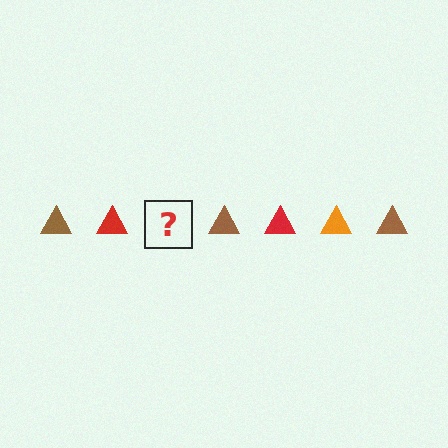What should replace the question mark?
The question mark should be replaced with an orange triangle.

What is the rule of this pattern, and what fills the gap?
The rule is that the pattern cycles through brown, red, orange triangles. The gap should be filled with an orange triangle.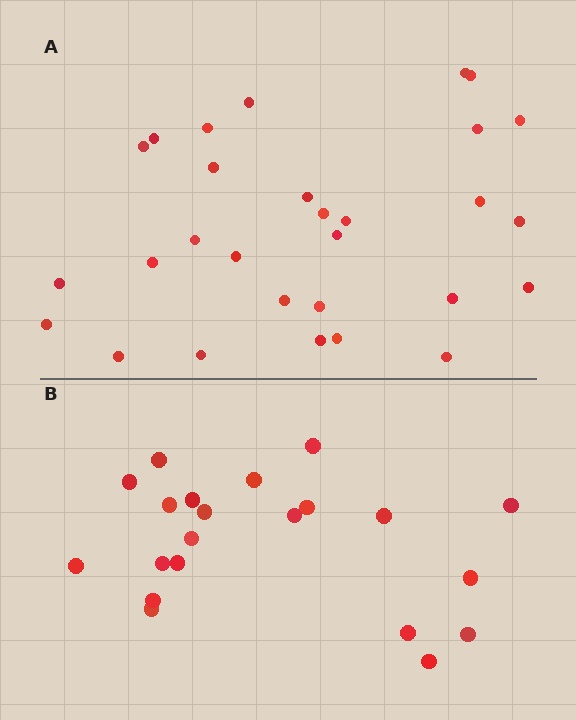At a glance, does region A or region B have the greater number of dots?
Region A (the top region) has more dots.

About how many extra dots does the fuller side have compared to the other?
Region A has roughly 8 or so more dots than region B.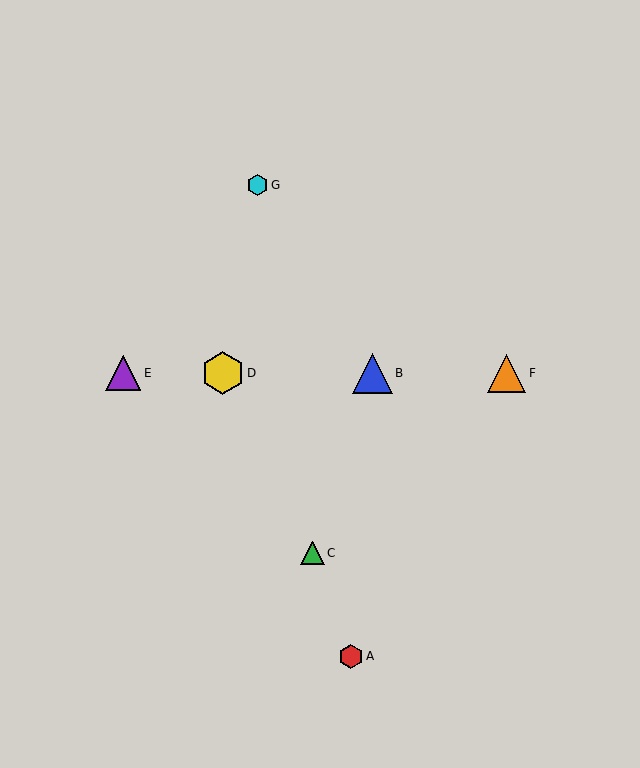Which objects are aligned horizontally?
Objects B, D, E, F are aligned horizontally.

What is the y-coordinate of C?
Object C is at y≈553.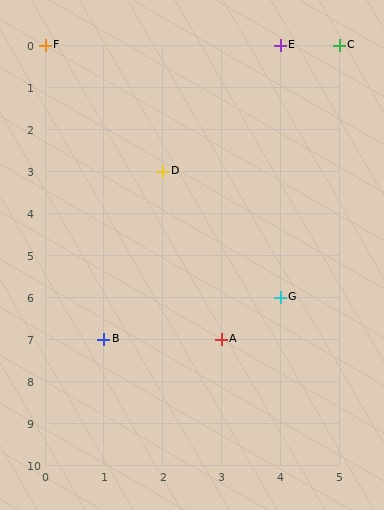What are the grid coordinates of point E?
Point E is at grid coordinates (4, 0).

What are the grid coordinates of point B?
Point B is at grid coordinates (1, 7).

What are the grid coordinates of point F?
Point F is at grid coordinates (0, 0).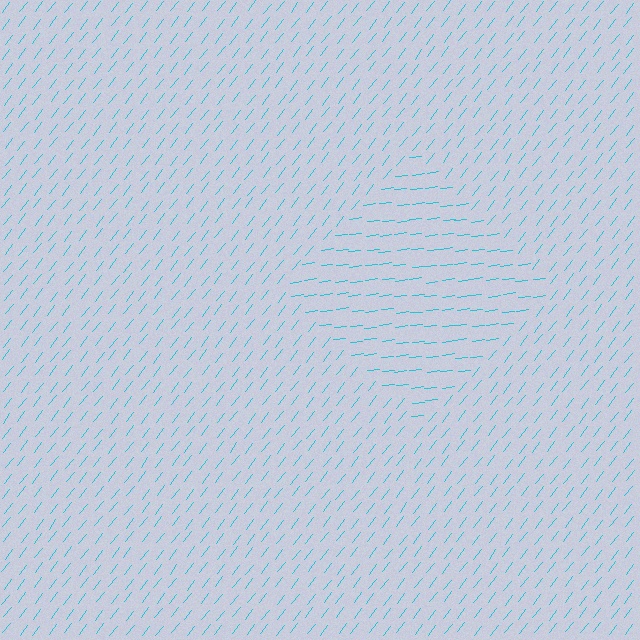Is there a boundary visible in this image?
Yes, there is a texture boundary formed by a change in line orientation.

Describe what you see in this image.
The image is filled with small cyan line segments. A diamond region in the image has lines oriented differently from the surrounding lines, creating a visible texture boundary.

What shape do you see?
I see a diamond.